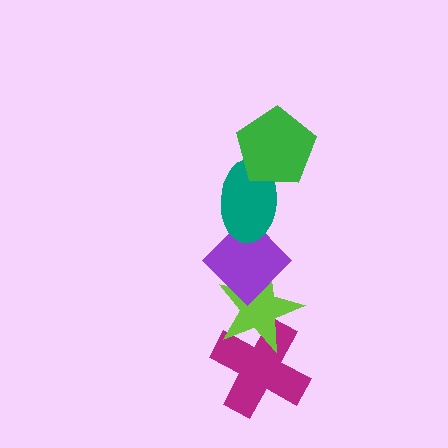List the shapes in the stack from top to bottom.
From top to bottom: the green pentagon, the teal ellipse, the purple diamond, the lime star, the magenta cross.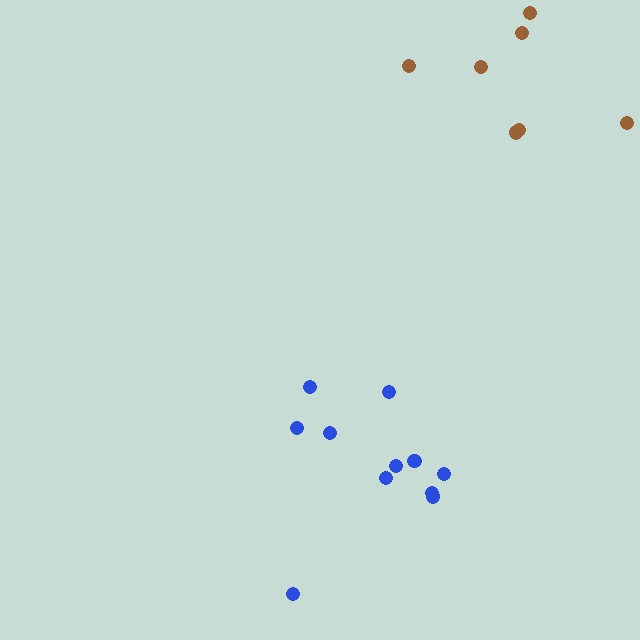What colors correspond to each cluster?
The clusters are colored: brown, blue.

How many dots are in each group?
Group 1: 7 dots, Group 2: 11 dots (18 total).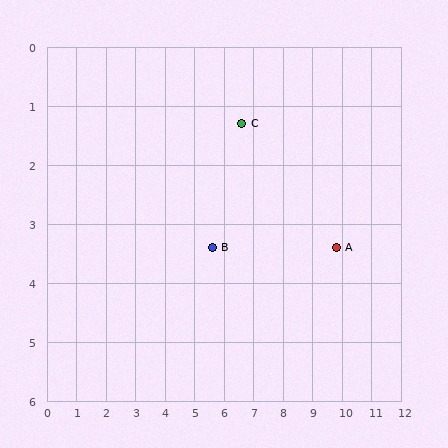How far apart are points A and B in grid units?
Points A and B are about 4.2 grid units apart.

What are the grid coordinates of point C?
Point C is at approximately (6.6, 1.3).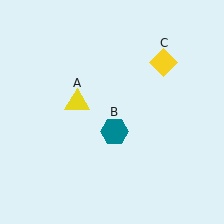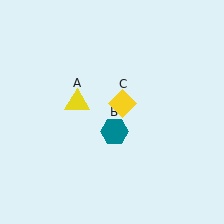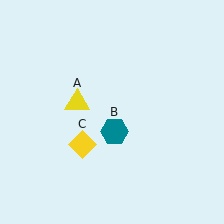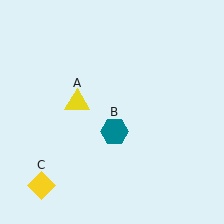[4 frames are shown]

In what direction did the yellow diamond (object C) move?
The yellow diamond (object C) moved down and to the left.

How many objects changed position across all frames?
1 object changed position: yellow diamond (object C).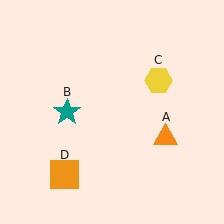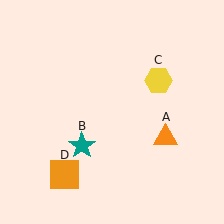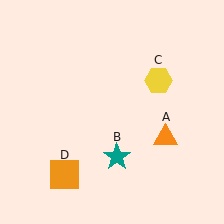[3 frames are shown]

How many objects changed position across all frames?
1 object changed position: teal star (object B).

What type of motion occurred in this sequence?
The teal star (object B) rotated counterclockwise around the center of the scene.